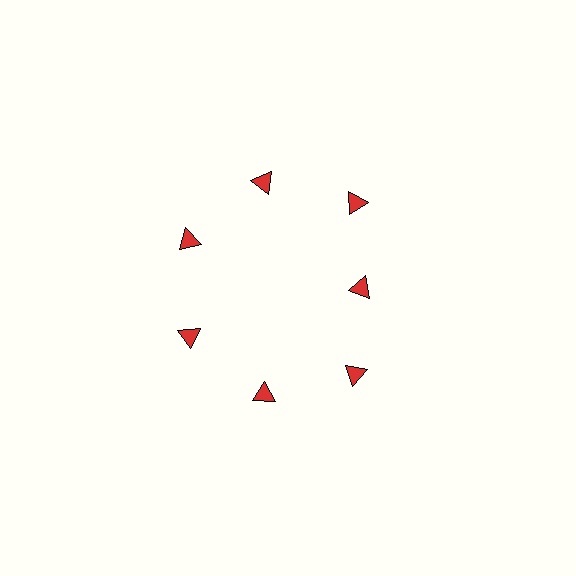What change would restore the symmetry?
The symmetry would be restored by moving it outward, back onto the ring so that all 7 triangles sit at equal angles and equal distance from the center.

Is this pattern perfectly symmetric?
No. The 7 red triangles are arranged in a ring, but one element near the 3 o'clock position is pulled inward toward the center, breaking the 7-fold rotational symmetry.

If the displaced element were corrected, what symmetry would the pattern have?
It would have 7-fold rotational symmetry — the pattern would map onto itself every 51 degrees.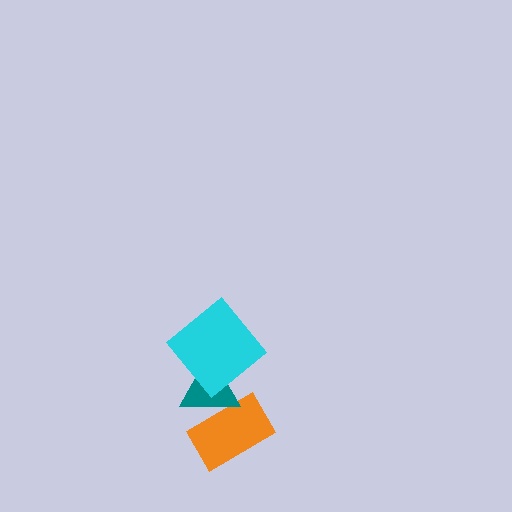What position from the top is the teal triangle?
The teal triangle is 2nd from the top.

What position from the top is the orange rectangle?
The orange rectangle is 3rd from the top.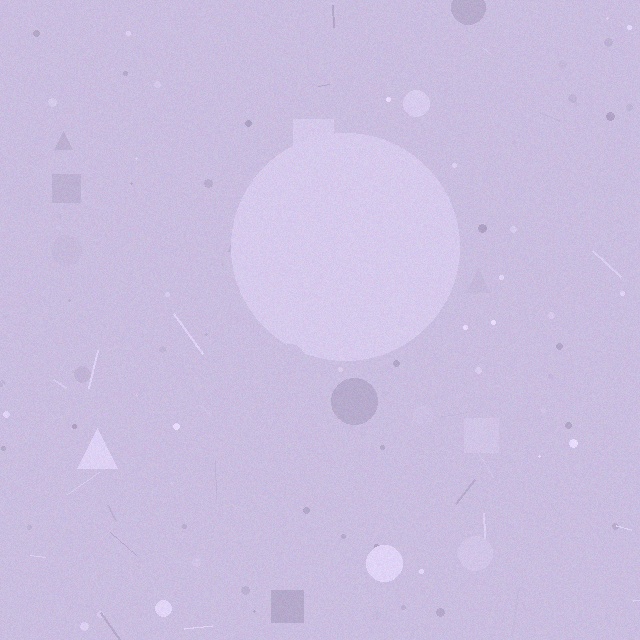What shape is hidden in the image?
A circle is hidden in the image.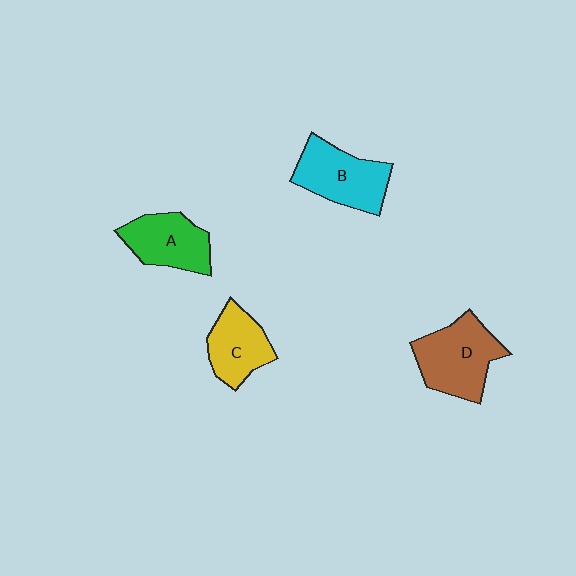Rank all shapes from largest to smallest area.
From largest to smallest: D (brown), B (cyan), A (green), C (yellow).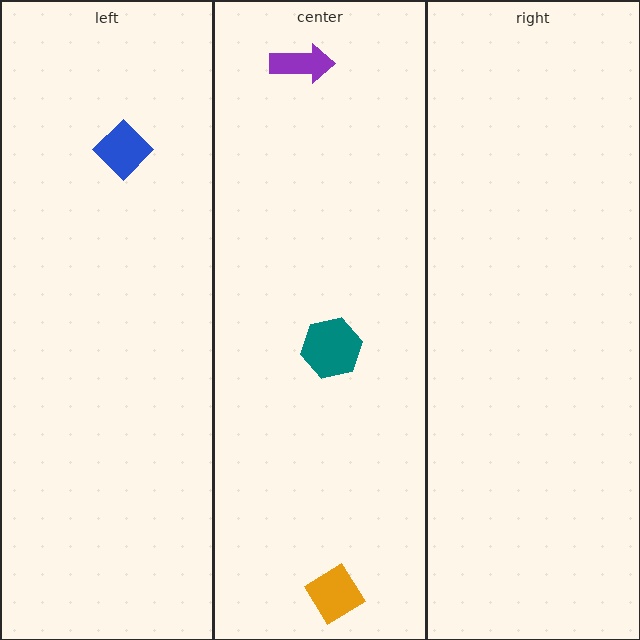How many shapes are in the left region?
1.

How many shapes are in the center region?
3.